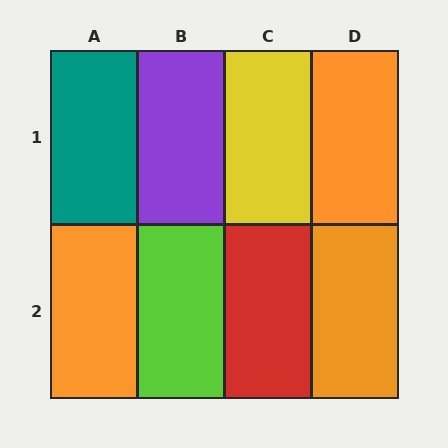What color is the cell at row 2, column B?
Lime.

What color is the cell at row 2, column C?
Red.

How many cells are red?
1 cell is red.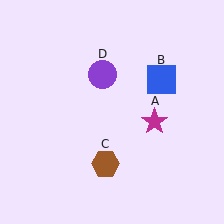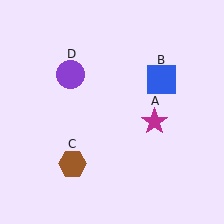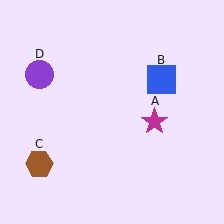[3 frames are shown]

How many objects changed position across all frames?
2 objects changed position: brown hexagon (object C), purple circle (object D).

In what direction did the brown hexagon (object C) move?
The brown hexagon (object C) moved left.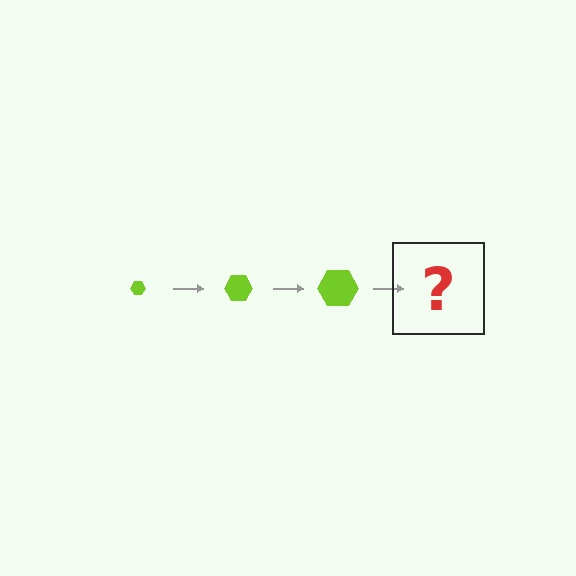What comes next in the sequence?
The next element should be a lime hexagon, larger than the previous one.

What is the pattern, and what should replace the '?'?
The pattern is that the hexagon gets progressively larger each step. The '?' should be a lime hexagon, larger than the previous one.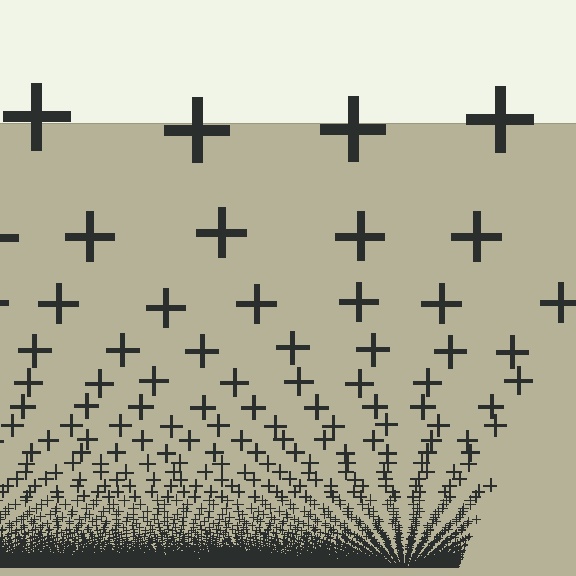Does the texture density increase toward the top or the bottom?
Density increases toward the bottom.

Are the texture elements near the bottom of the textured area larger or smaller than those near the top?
Smaller. The gradient is inverted — elements near the bottom are smaller and denser.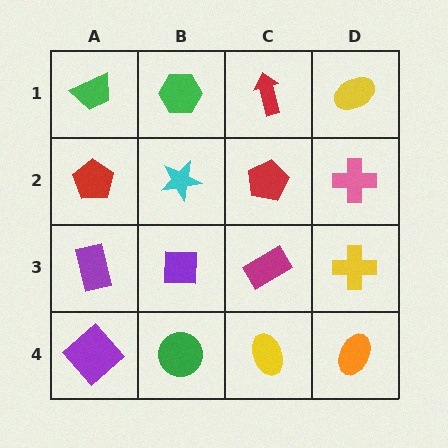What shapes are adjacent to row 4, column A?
A purple rectangle (row 3, column A), a green circle (row 4, column B).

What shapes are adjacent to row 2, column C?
A red arrow (row 1, column C), a magenta rectangle (row 3, column C), a cyan star (row 2, column B), a pink cross (row 2, column D).